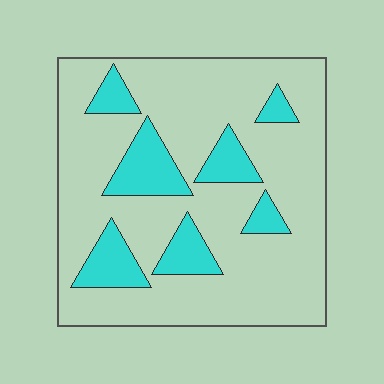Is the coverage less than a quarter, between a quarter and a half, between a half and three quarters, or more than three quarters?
Less than a quarter.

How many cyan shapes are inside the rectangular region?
7.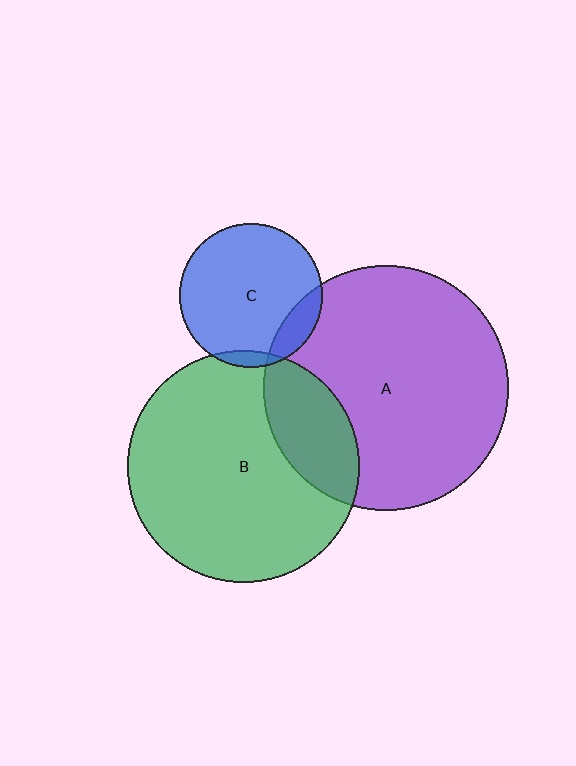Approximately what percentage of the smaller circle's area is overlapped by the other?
Approximately 15%.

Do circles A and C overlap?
Yes.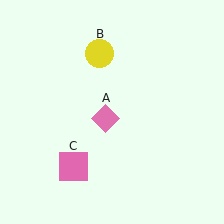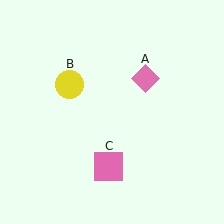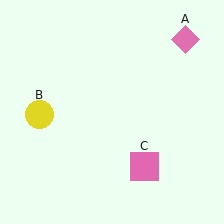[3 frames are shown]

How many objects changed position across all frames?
3 objects changed position: pink diamond (object A), yellow circle (object B), pink square (object C).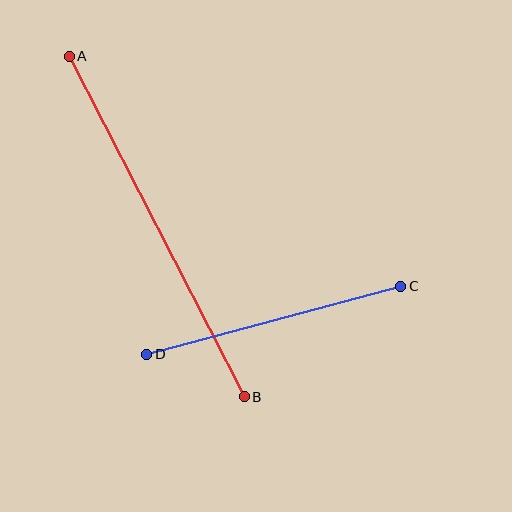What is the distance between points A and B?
The distance is approximately 383 pixels.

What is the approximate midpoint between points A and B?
The midpoint is at approximately (157, 226) pixels.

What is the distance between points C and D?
The distance is approximately 263 pixels.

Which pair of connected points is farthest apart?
Points A and B are farthest apart.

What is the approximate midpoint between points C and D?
The midpoint is at approximately (274, 320) pixels.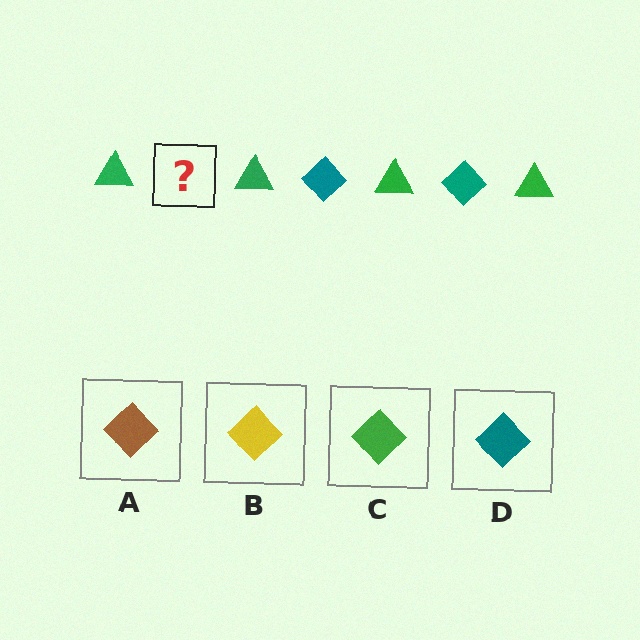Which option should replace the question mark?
Option D.